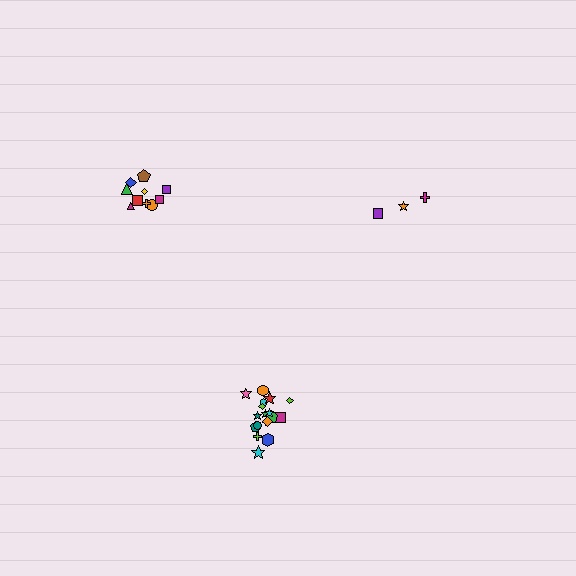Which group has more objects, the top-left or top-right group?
The top-left group.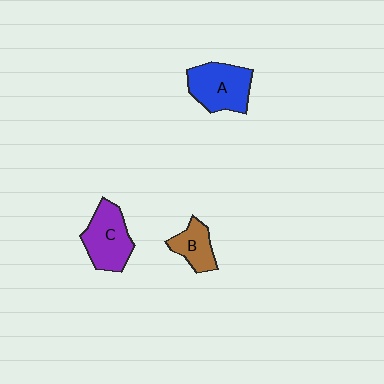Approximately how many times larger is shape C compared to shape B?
Approximately 1.6 times.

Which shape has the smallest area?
Shape B (brown).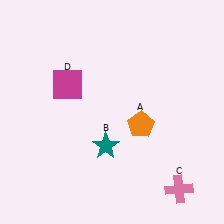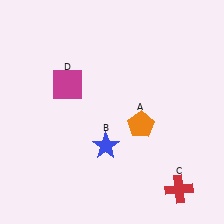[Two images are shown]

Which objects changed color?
B changed from teal to blue. C changed from pink to red.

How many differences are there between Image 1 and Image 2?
There are 2 differences between the two images.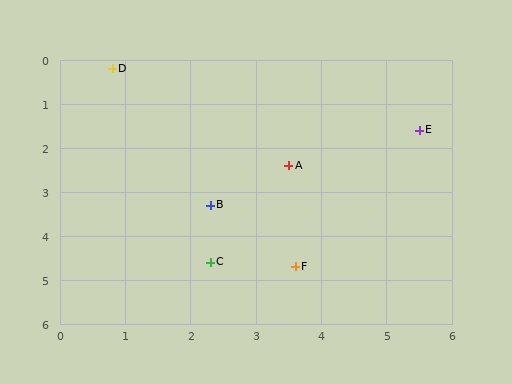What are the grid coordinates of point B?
Point B is at approximately (2.3, 3.3).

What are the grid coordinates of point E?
Point E is at approximately (5.5, 1.6).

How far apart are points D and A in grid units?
Points D and A are about 3.5 grid units apart.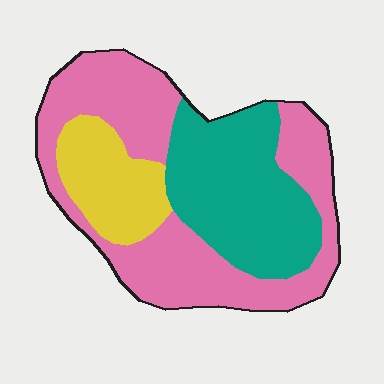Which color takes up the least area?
Yellow, at roughly 15%.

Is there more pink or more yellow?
Pink.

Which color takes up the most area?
Pink, at roughly 50%.